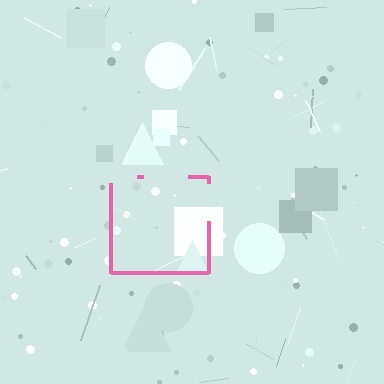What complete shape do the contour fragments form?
The contour fragments form a square.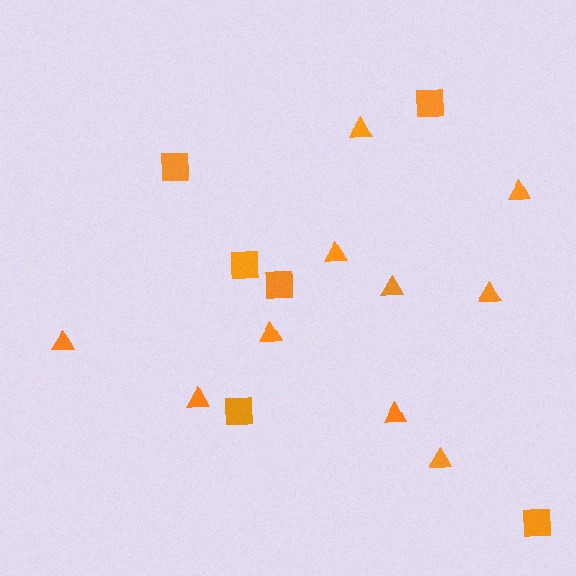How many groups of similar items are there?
There are 2 groups: one group of squares (6) and one group of triangles (10).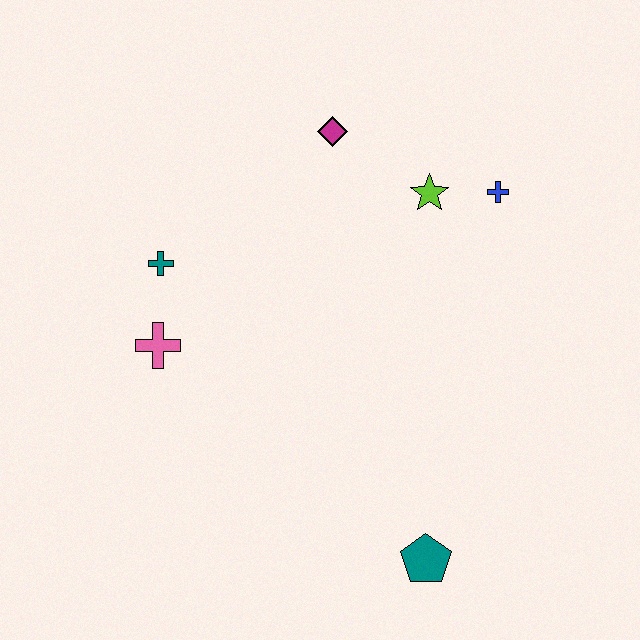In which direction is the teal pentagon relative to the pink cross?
The teal pentagon is to the right of the pink cross.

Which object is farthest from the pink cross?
The blue cross is farthest from the pink cross.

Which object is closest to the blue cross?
The lime star is closest to the blue cross.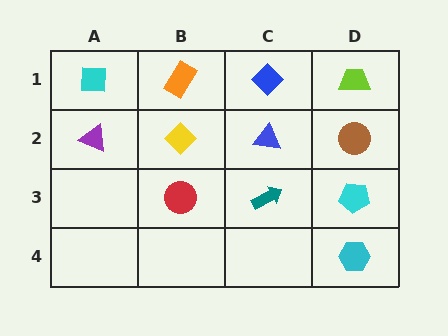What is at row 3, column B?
A red circle.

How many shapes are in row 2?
4 shapes.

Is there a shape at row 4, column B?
No, that cell is empty.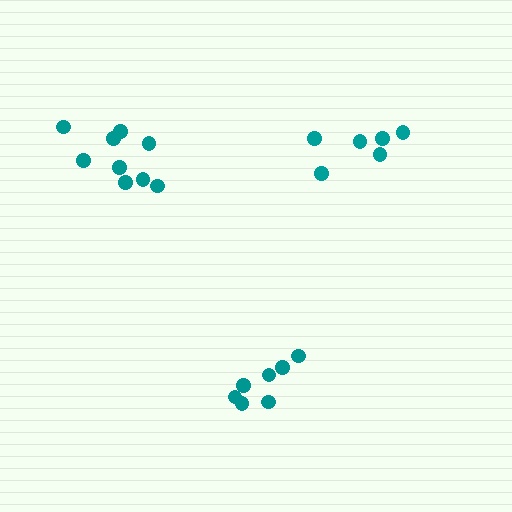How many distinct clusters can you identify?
There are 3 distinct clusters.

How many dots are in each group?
Group 1: 9 dots, Group 2: 7 dots, Group 3: 6 dots (22 total).